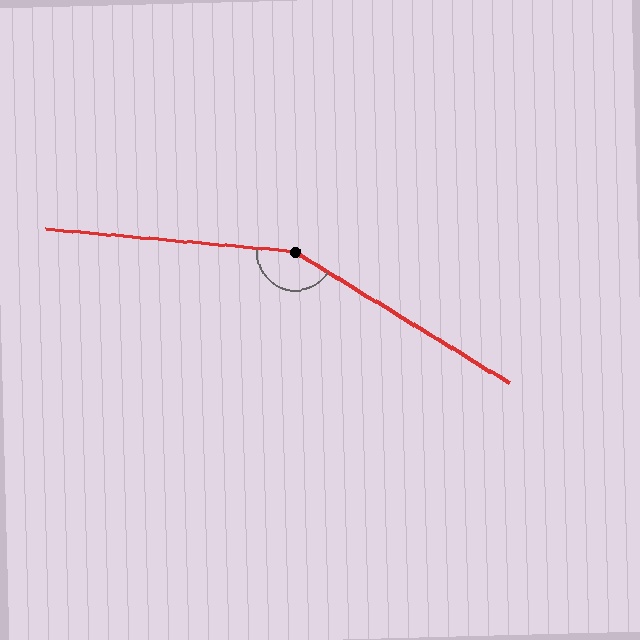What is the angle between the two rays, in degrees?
Approximately 154 degrees.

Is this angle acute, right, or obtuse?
It is obtuse.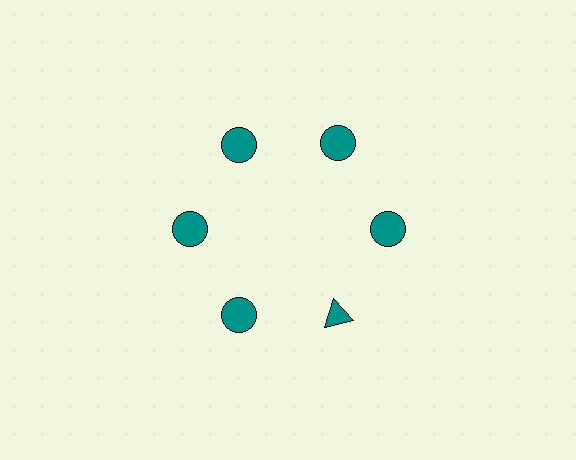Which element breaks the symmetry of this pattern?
The teal triangle at roughly the 5 o'clock position breaks the symmetry. All other shapes are teal circles.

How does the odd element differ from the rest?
It has a different shape: triangle instead of circle.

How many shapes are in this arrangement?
There are 6 shapes arranged in a ring pattern.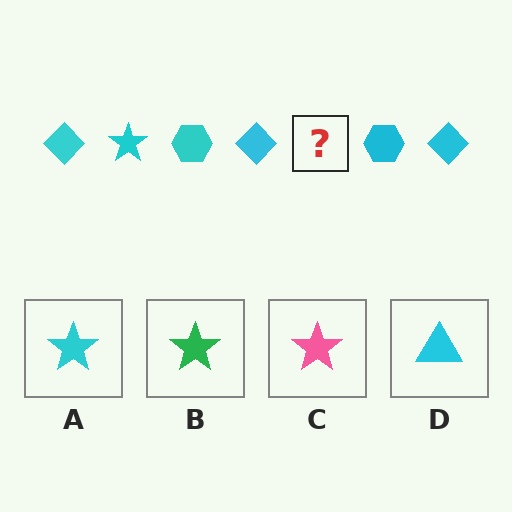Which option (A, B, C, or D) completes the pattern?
A.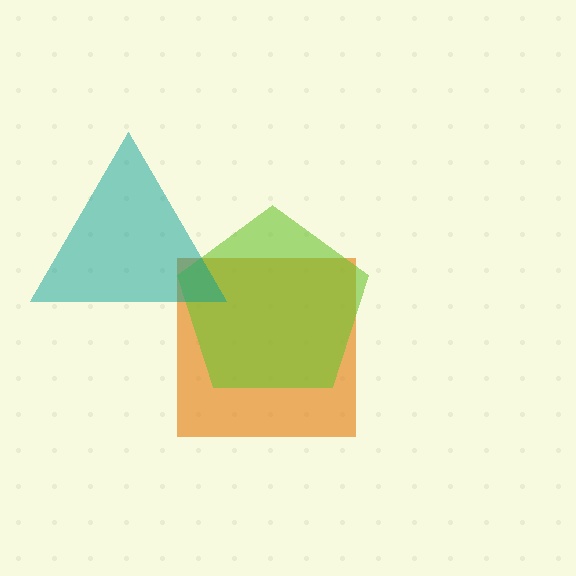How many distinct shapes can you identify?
There are 3 distinct shapes: an orange square, a lime pentagon, a teal triangle.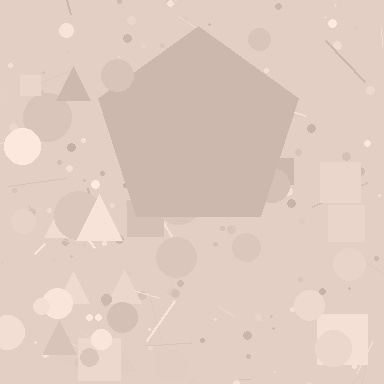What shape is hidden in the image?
A pentagon is hidden in the image.